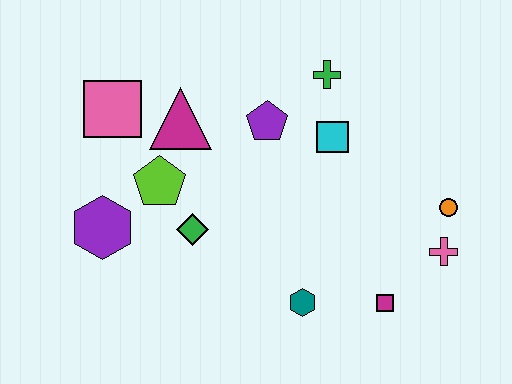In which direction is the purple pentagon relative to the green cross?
The purple pentagon is to the left of the green cross.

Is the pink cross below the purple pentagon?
Yes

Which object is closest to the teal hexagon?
The magenta square is closest to the teal hexagon.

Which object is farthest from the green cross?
The purple hexagon is farthest from the green cross.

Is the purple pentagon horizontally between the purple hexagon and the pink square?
No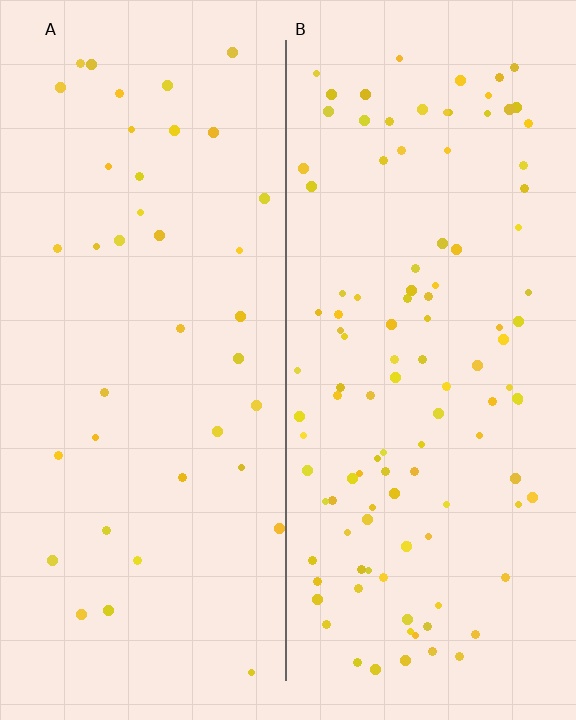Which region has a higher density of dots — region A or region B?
B (the right).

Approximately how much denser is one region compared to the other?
Approximately 2.9× — region B over region A.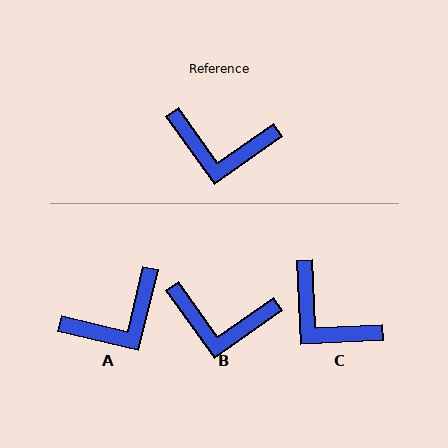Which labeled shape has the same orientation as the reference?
B.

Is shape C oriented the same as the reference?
No, it is off by about 33 degrees.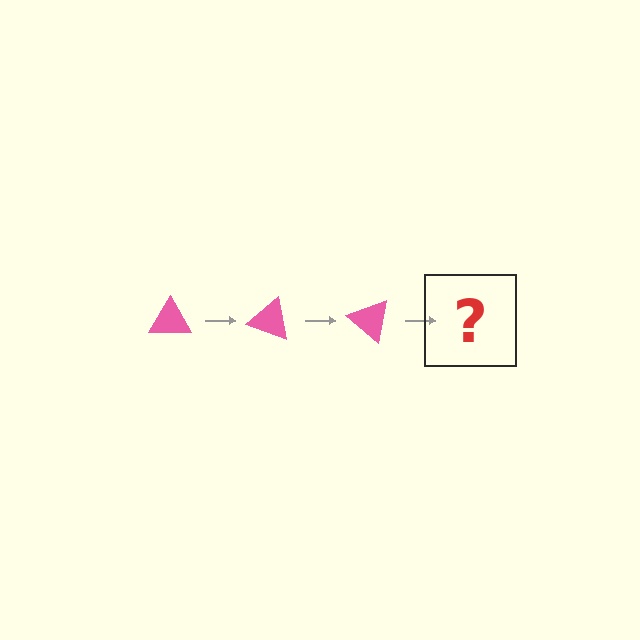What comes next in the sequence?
The next element should be a pink triangle rotated 60 degrees.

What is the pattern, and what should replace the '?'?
The pattern is that the triangle rotates 20 degrees each step. The '?' should be a pink triangle rotated 60 degrees.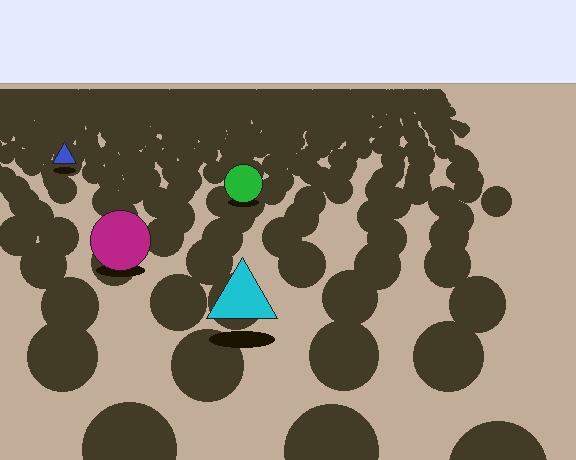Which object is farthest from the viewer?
The blue triangle is farthest from the viewer. It appears smaller and the ground texture around it is denser.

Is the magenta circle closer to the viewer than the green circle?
Yes. The magenta circle is closer — you can tell from the texture gradient: the ground texture is coarser near it.